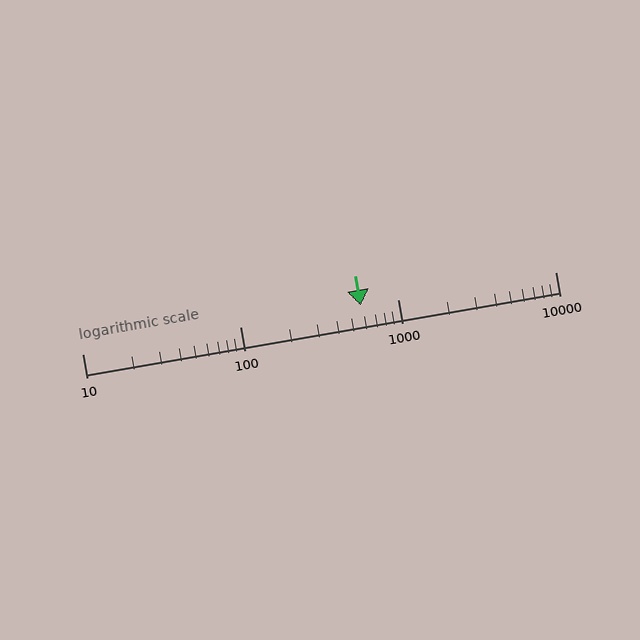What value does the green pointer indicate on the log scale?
The pointer indicates approximately 580.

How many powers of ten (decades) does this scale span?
The scale spans 3 decades, from 10 to 10000.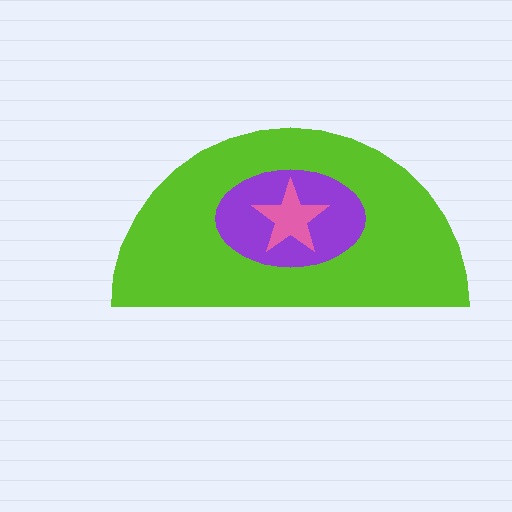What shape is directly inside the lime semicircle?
The purple ellipse.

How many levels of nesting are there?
3.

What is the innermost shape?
The pink star.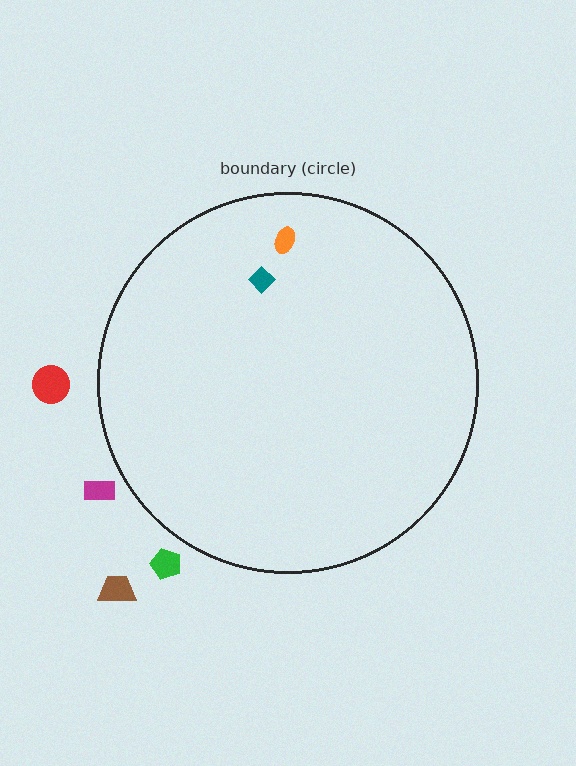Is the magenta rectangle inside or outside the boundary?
Outside.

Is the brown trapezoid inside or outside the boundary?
Outside.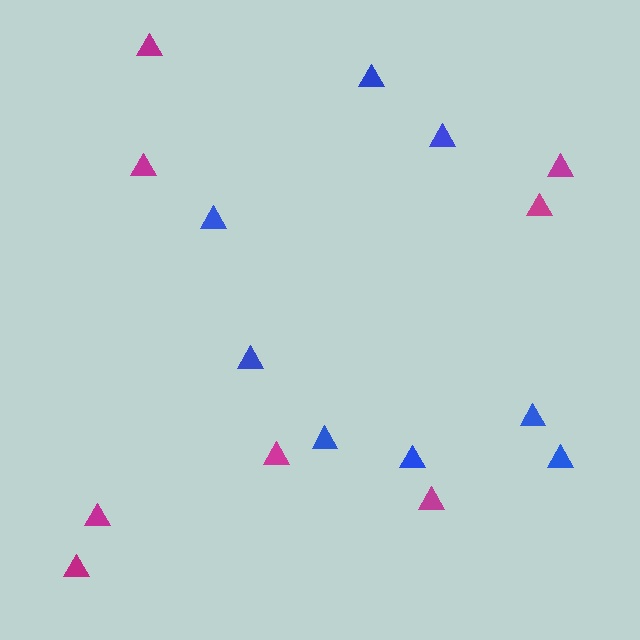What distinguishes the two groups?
There are 2 groups: one group of blue triangles (8) and one group of magenta triangles (8).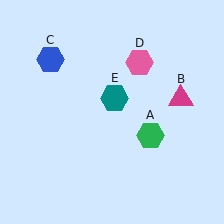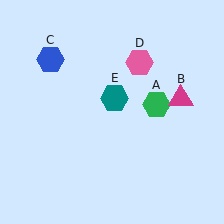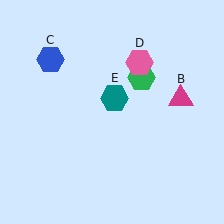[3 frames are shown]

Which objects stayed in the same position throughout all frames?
Magenta triangle (object B) and blue hexagon (object C) and pink hexagon (object D) and teal hexagon (object E) remained stationary.